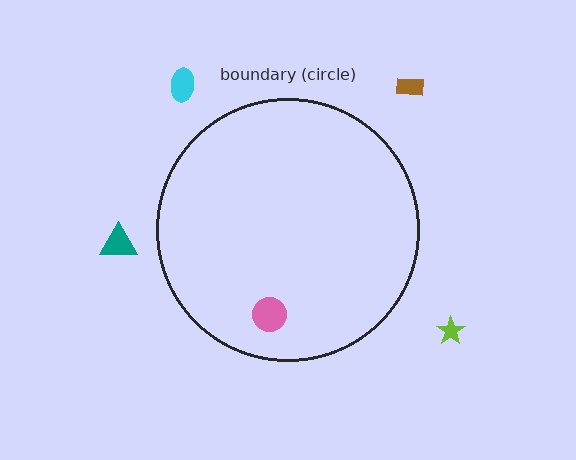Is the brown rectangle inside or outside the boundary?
Outside.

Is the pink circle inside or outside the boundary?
Inside.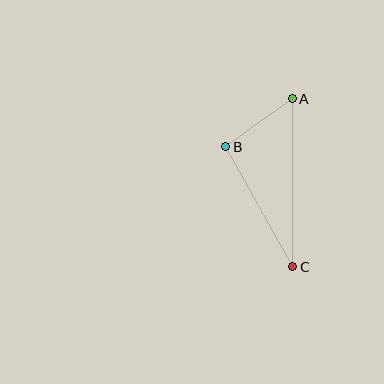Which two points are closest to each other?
Points A and B are closest to each other.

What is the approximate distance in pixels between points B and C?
The distance between B and C is approximately 137 pixels.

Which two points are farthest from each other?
Points A and C are farthest from each other.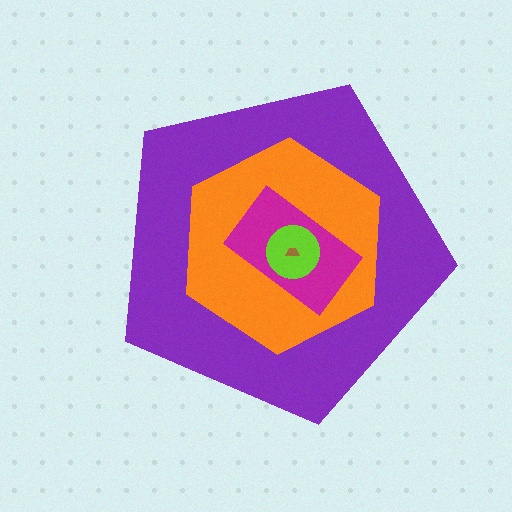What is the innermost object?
The brown trapezoid.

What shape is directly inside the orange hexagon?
The magenta rectangle.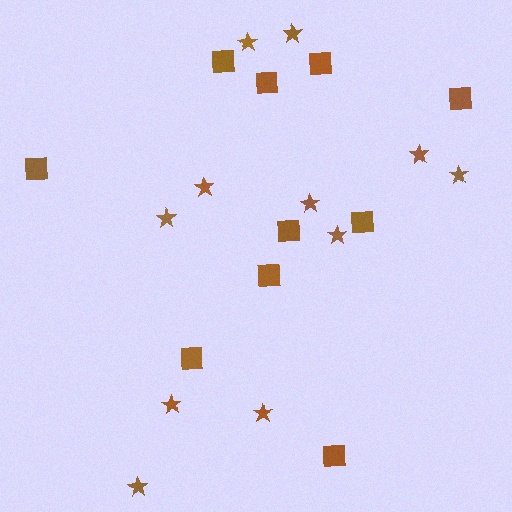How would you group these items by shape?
There are 2 groups: one group of stars (11) and one group of squares (10).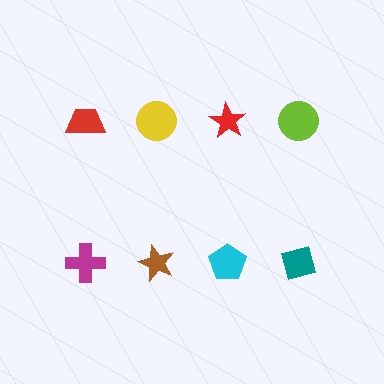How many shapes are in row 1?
4 shapes.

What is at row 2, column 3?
A cyan pentagon.